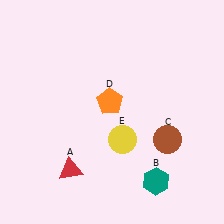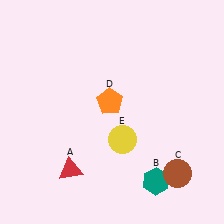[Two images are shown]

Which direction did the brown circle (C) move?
The brown circle (C) moved down.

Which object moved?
The brown circle (C) moved down.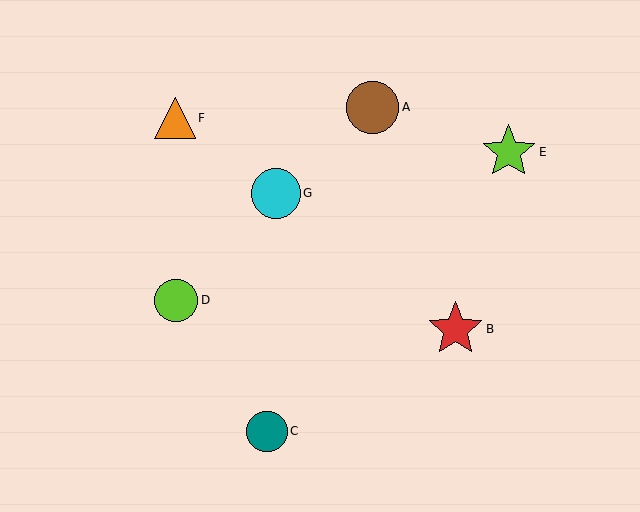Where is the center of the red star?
The center of the red star is at (455, 329).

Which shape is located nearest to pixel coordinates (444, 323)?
The red star (labeled B) at (455, 329) is nearest to that location.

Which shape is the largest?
The red star (labeled B) is the largest.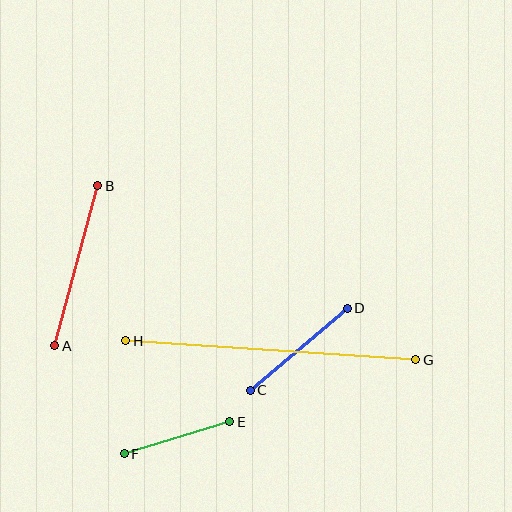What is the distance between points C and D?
The distance is approximately 127 pixels.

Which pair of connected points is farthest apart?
Points G and H are farthest apart.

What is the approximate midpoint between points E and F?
The midpoint is at approximately (177, 438) pixels.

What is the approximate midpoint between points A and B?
The midpoint is at approximately (76, 266) pixels.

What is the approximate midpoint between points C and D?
The midpoint is at approximately (299, 349) pixels.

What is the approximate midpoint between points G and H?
The midpoint is at approximately (271, 350) pixels.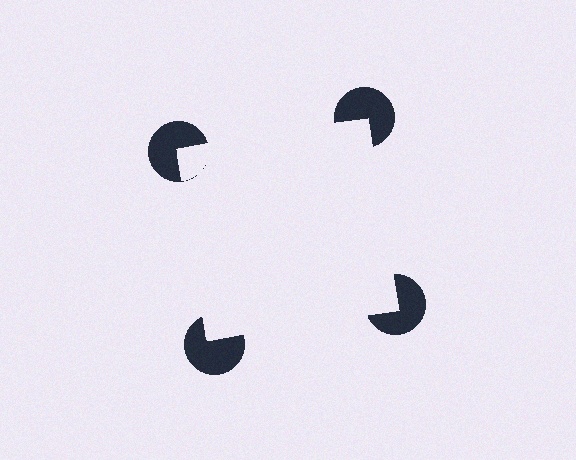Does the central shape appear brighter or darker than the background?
It typically appears slightly brighter than the background, even though no actual brightness change is drawn.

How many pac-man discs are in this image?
There are 4 — one at each vertex of the illusory square.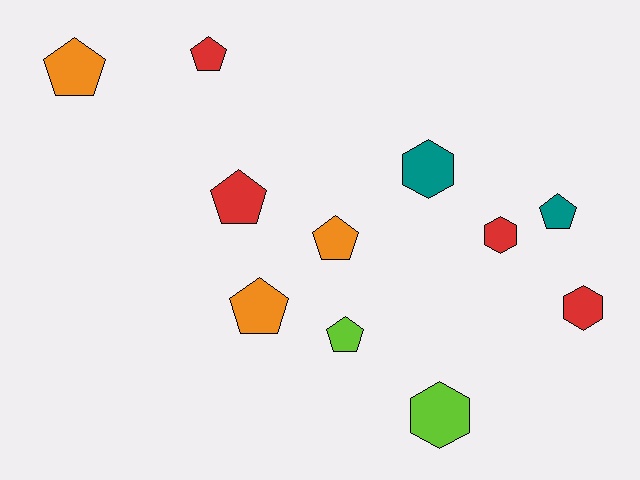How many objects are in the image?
There are 11 objects.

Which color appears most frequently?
Red, with 4 objects.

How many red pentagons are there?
There are 2 red pentagons.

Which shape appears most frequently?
Pentagon, with 7 objects.